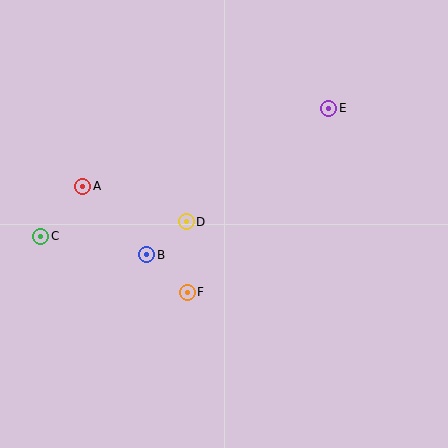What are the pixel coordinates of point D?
Point D is at (186, 222).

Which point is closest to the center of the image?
Point D at (186, 222) is closest to the center.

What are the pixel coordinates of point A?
Point A is at (83, 186).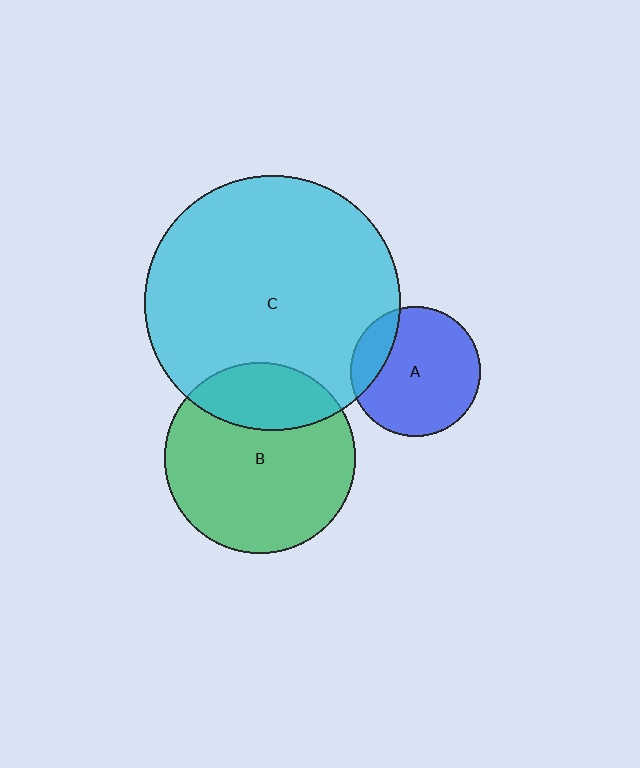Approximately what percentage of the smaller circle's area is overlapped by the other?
Approximately 20%.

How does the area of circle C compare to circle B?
Approximately 1.8 times.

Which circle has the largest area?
Circle C (cyan).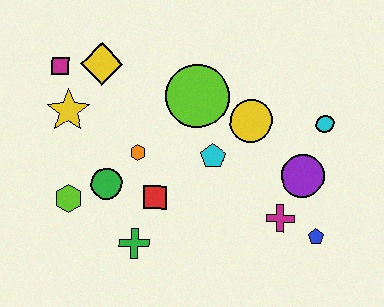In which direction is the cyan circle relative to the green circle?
The cyan circle is to the right of the green circle.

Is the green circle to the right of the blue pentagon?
No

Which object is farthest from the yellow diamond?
The blue pentagon is farthest from the yellow diamond.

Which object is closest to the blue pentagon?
The magenta cross is closest to the blue pentagon.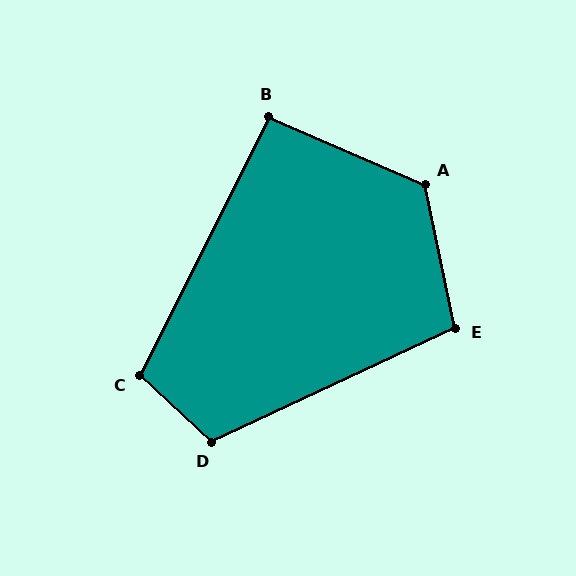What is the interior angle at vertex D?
Approximately 112 degrees (obtuse).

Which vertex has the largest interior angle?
A, at approximately 125 degrees.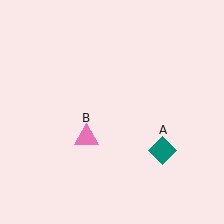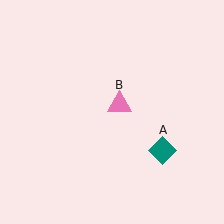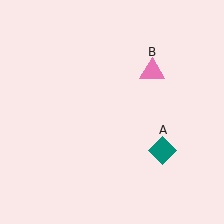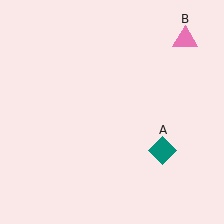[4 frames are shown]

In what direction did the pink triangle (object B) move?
The pink triangle (object B) moved up and to the right.